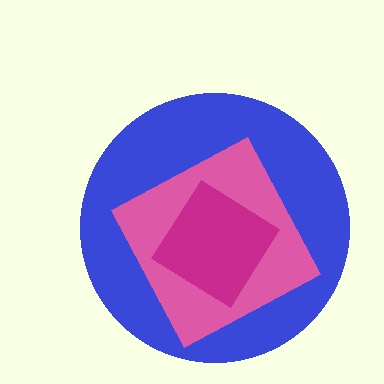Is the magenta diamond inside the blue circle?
Yes.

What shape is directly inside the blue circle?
The pink diamond.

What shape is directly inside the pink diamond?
The magenta diamond.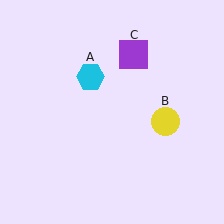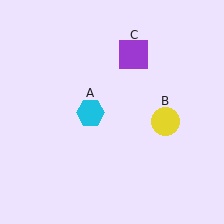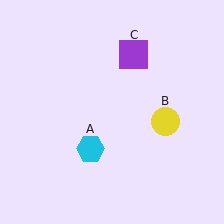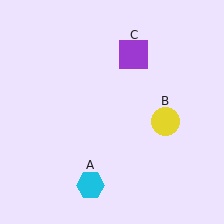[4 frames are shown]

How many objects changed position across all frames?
1 object changed position: cyan hexagon (object A).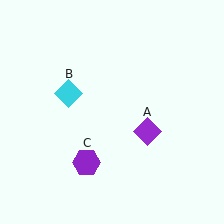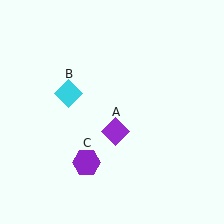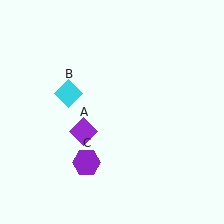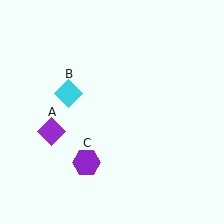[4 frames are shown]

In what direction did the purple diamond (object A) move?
The purple diamond (object A) moved left.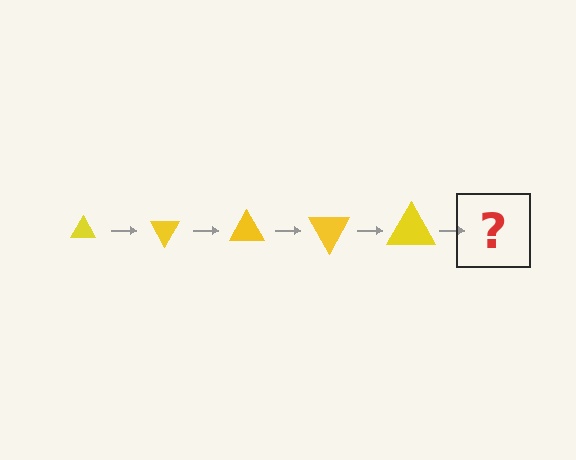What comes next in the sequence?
The next element should be a triangle, larger than the previous one and rotated 300 degrees from the start.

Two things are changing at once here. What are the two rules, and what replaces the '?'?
The two rules are that the triangle grows larger each step and it rotates 60 degrees each step. The '?' should be a triangle, larger than the previous one and rotated 300 degrees from the start.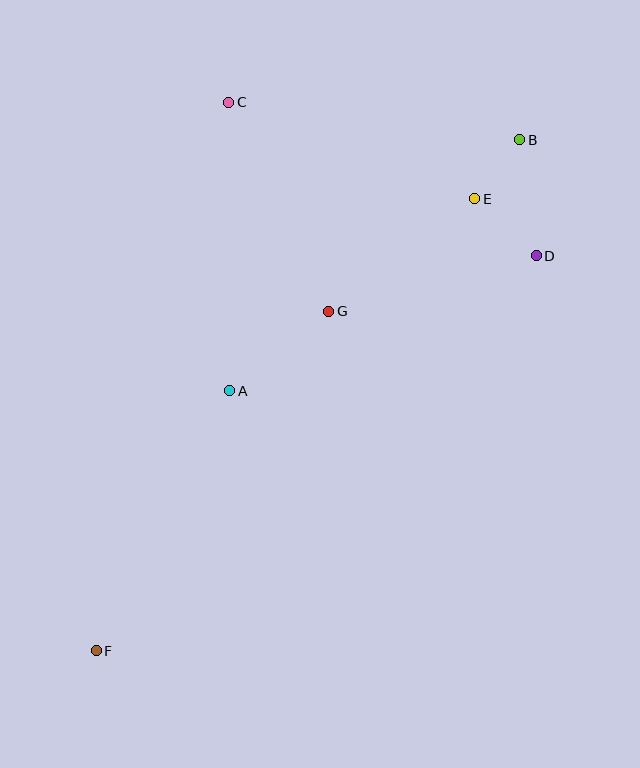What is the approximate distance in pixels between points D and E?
The distance between D and E is approximately 84 pixels.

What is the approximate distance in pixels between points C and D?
The distance between C and D is approximately 344 pixels.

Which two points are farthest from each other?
Points B and F are farthest from each other.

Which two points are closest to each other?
Points B and E are closest to each other.